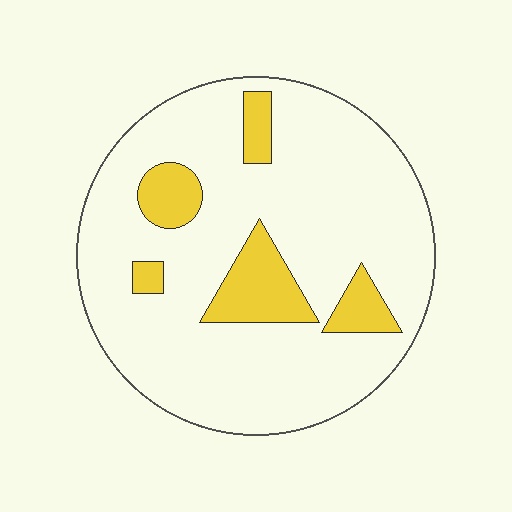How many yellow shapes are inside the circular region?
5.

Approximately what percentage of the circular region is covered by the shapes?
Approximately 15%.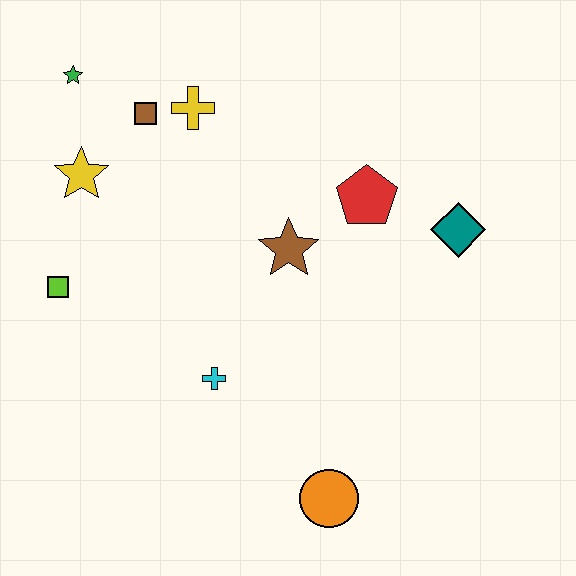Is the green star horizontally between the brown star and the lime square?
Yes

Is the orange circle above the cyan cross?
No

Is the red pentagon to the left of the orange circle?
No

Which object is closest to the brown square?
The yellow cross is closest to the brown square.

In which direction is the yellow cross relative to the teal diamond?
The yellow cross is to the left of the teal diamond.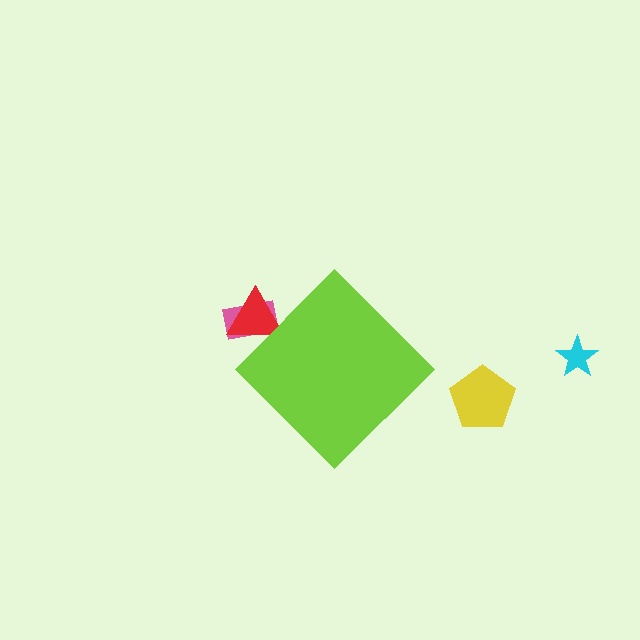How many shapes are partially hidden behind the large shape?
2 shapes are partially hidden.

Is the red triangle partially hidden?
Yes, the red triangle is partially hidden behind the lime diamond.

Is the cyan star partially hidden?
No, the cyan star is fully visible.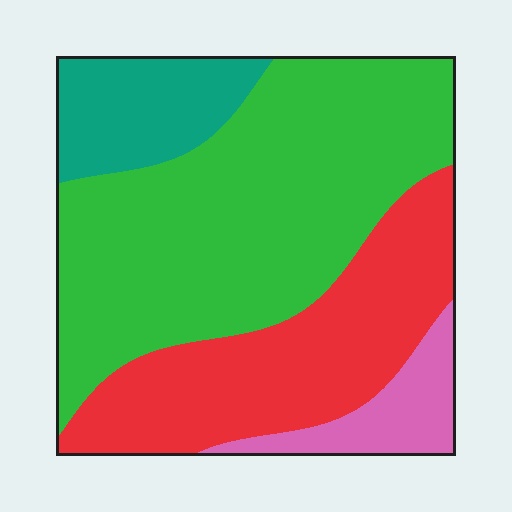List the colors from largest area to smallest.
From largest to smallest: green, red, teal, pink.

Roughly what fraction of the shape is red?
Red covers roughly 30% of the shape.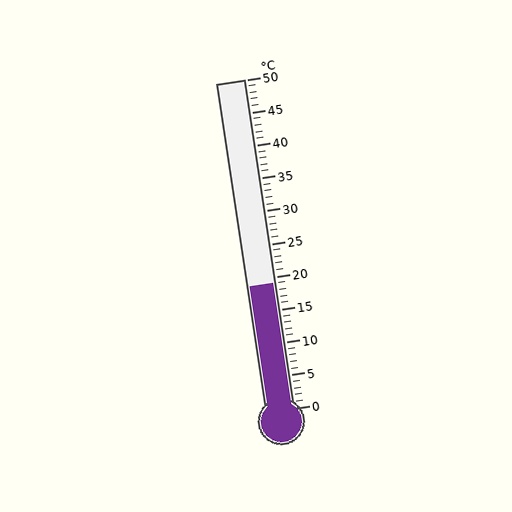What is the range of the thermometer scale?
The thermometer scale ranges from 0°C to 50°C.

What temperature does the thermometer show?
The thermometer shows approximately 19°C.